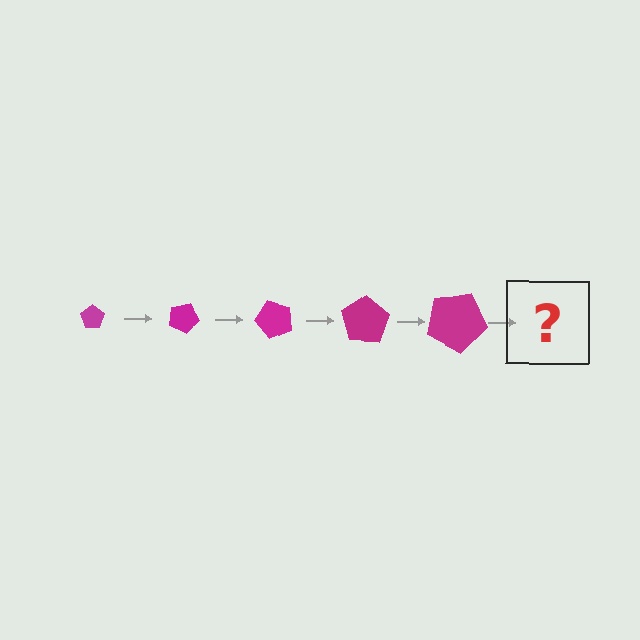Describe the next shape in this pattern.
It should be a pentagon, larger than the previous one and rotated 125 degrees from the start.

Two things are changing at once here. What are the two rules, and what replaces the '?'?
The two rules are that the pentagon grows larger each step and it rotates 25 degrees each step. The '?' should be a pentagon, larger than the previous one and rotated 125 degrees from the start.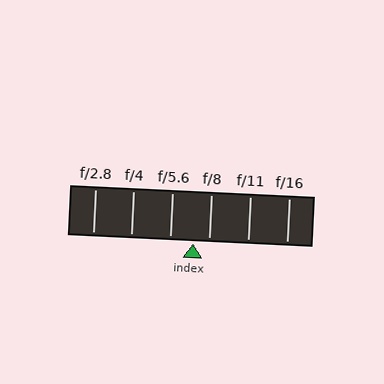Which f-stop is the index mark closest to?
The index mark is closest to f/8.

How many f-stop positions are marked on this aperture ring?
There are 6 f-stop positions marked.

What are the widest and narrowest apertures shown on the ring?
The widest aperture shown is f/2.8 and the narrowest is f/16.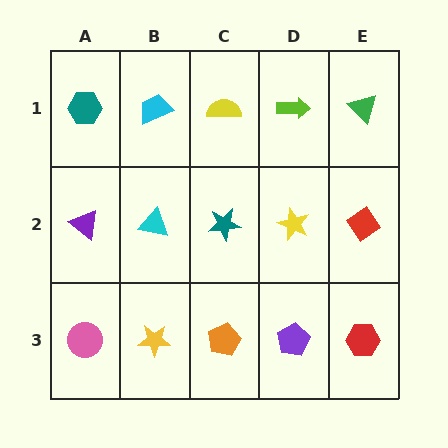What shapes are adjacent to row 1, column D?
A yellow star (row 2, column D), a yellow semicircle (row 1, column C), a green triangle (row 1, column E).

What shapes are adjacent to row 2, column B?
A cyan trapezoid (row 1, column B), a yellow star (row 3, column B), a purple triangle (row 2, column A), a teal star (row 2, column C).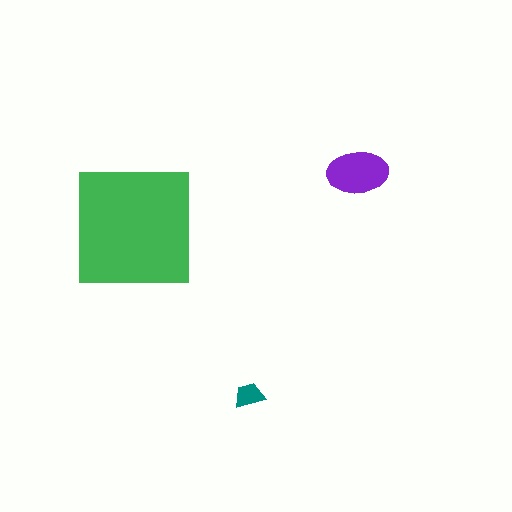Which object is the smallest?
The teal trapezoid.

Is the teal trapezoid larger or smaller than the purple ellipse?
Smaller.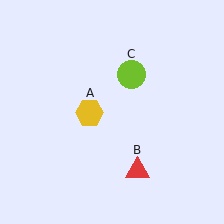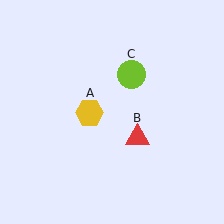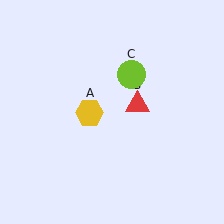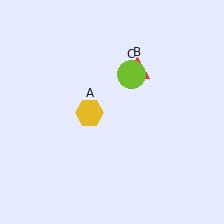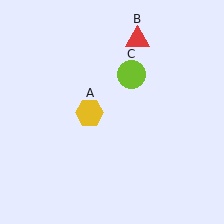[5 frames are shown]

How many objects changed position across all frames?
1 object changed position: red triangle (object B).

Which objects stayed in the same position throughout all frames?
Yellow hexagon (object A) and lime circle (object C) remained stationary.